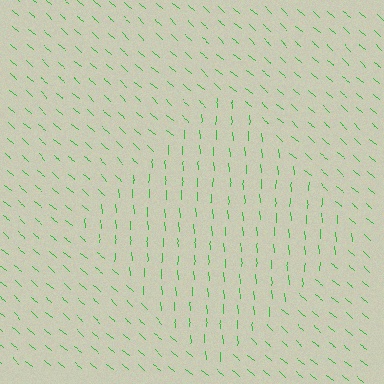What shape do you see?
I see a diamond.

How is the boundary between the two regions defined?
The boundary is defined purely by a change in line orientation (approximately 45 degrees difference). All lines are the same color and thickness.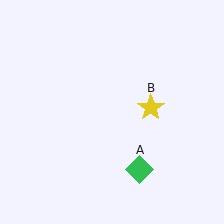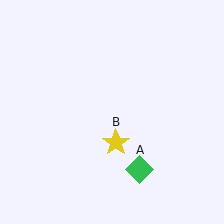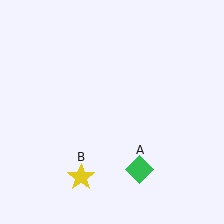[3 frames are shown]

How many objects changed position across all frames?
1 object changed position: yellow star (object B).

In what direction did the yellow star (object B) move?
The yellow star (object B) moved down and to the left.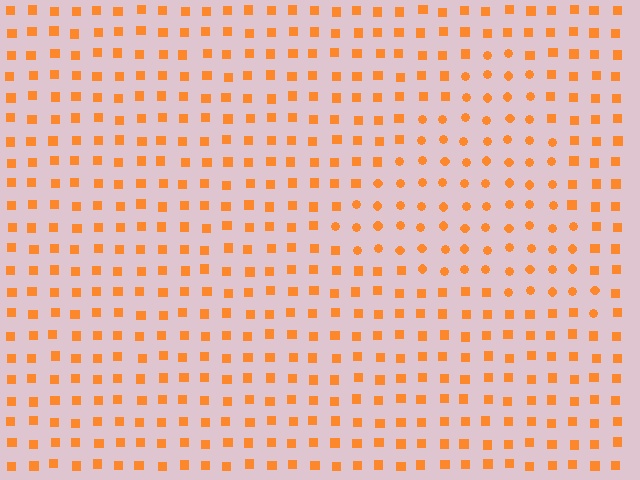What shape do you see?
I see a triangle.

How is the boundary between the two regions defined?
The boundary is defined by a change in element shape: circles inside vs. squares outside. All elements share the same color and spacing.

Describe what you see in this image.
The image is filled with small orange elements arranged in a uniform grid. A triangle-shaped region contains circles, while the surrounding area contains squares. The boundary is defined purely by the change in element shape.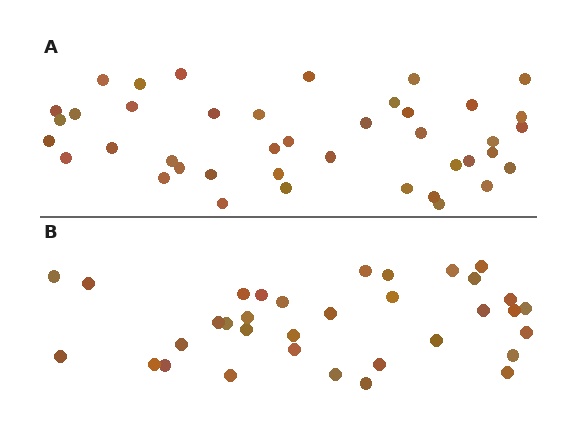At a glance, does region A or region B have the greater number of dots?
Region A (the top region) has more dots.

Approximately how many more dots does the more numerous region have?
Region A has roughly 8 or so more dots than region B.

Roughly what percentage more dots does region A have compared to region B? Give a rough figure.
About 20% more.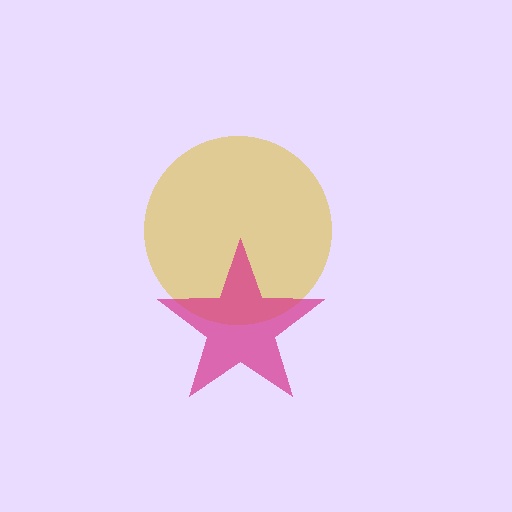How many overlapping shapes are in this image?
There are 2 overlapping shapes in the image.